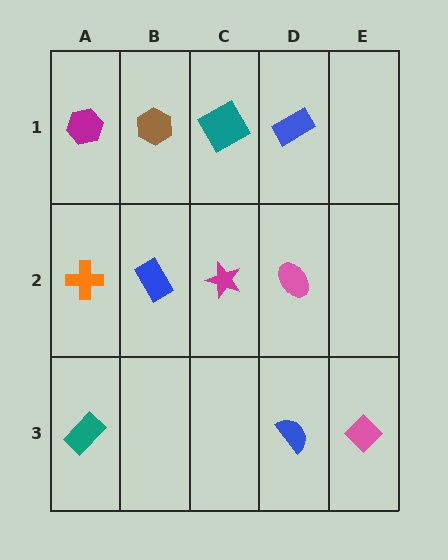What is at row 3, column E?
A pink diamond.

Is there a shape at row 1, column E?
No, that cell is empty.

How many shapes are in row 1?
4 shapes.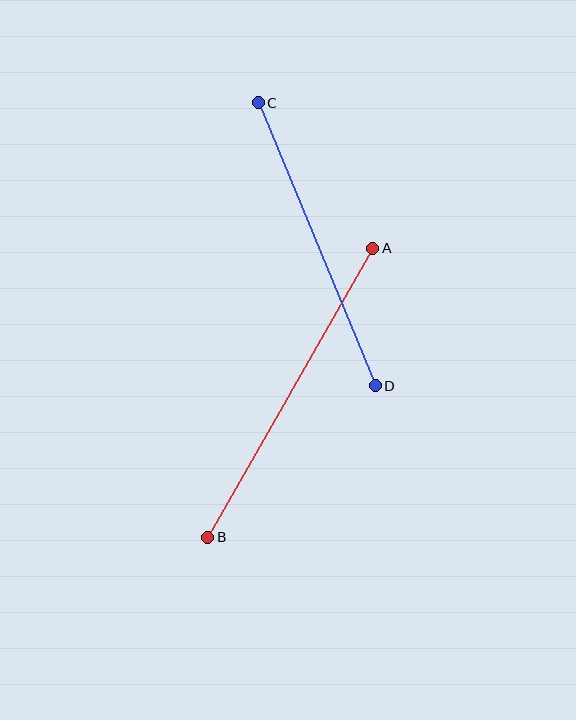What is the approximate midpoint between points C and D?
The midpoint is at approximately (317, 244) pixels.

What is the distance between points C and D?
The distance is approximately 307 pixels.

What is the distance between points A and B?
The distance is approximately 333 pixels.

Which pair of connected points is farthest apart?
Points A and B are farthest apart.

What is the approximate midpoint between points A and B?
The midpoint is at approximately (290, 393) pixels.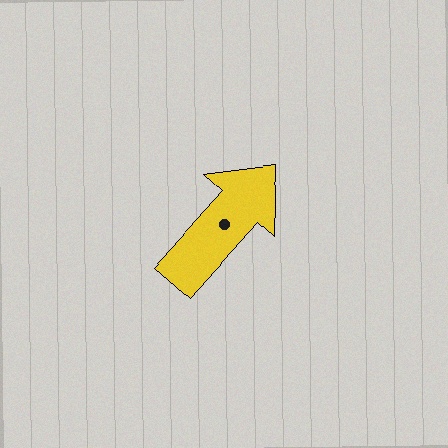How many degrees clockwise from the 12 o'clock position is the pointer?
Approximately 42 degrees.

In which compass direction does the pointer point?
Northeast.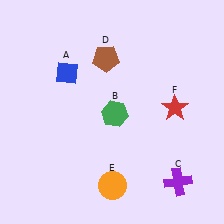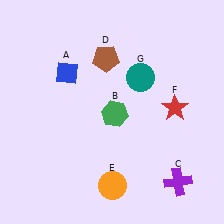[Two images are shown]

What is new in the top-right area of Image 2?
A teal circle (G) was added in the top-right area of Image 2.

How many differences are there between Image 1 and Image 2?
There is 1 difference between the two images.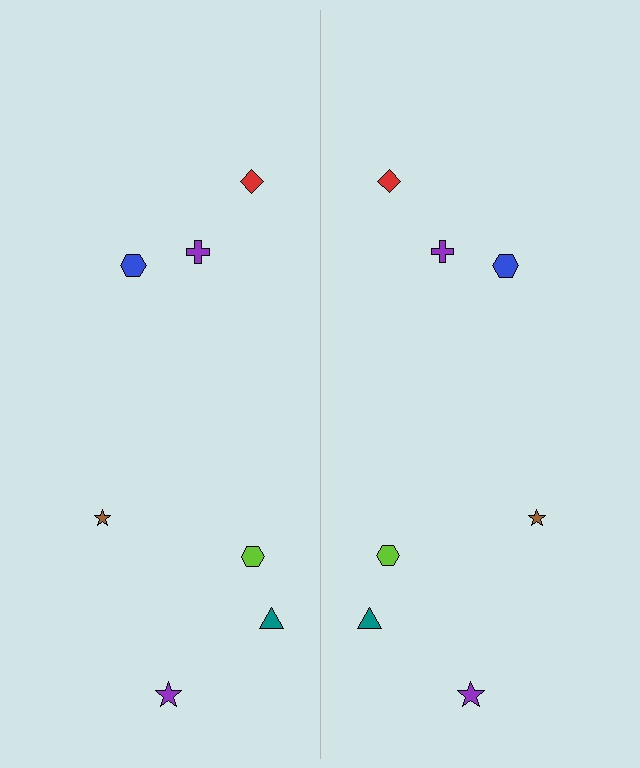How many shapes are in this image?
There are 14 shapes in this image.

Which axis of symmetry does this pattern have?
The pattern has a vertical axis of symmetry running through the center of the image.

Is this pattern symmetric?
Yes, this pattern has bilateral (reflection) symmetry.